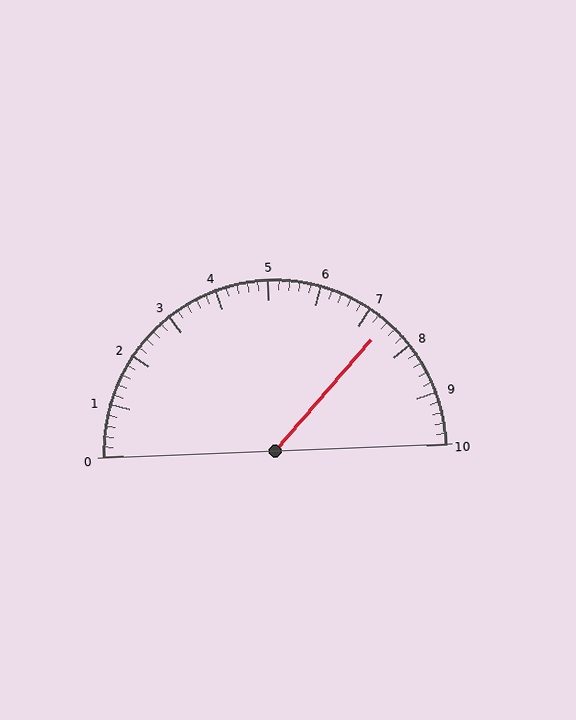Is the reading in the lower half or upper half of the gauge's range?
The reading is in the upper half of the range (0 to 10).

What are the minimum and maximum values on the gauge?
The gauge ranges from 0 to 10.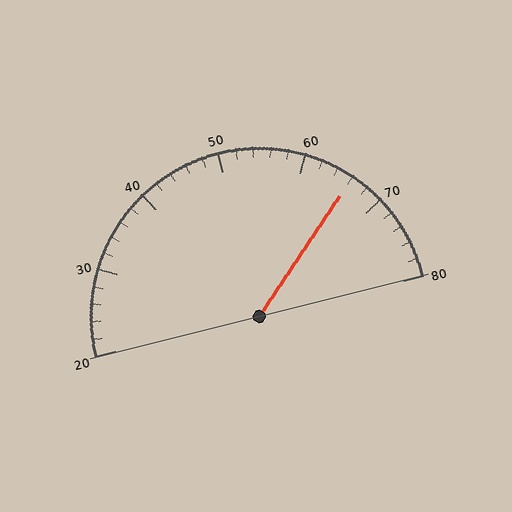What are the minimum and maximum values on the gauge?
The gauge ranges from 20 to 80.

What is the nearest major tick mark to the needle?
The nearest major tick mark is 70.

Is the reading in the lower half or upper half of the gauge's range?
The reading is in the upper half of the range (20 to 80).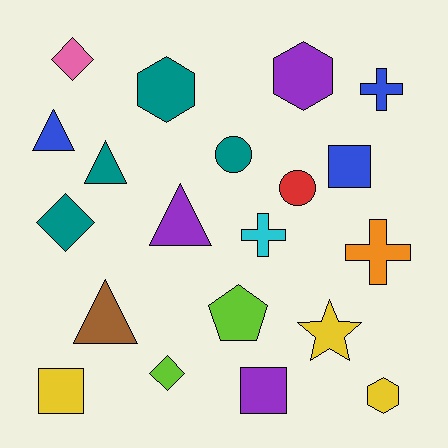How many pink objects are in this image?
There is 1 pink object.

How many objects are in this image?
There are 20 objects.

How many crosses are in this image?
There are 3 crosses.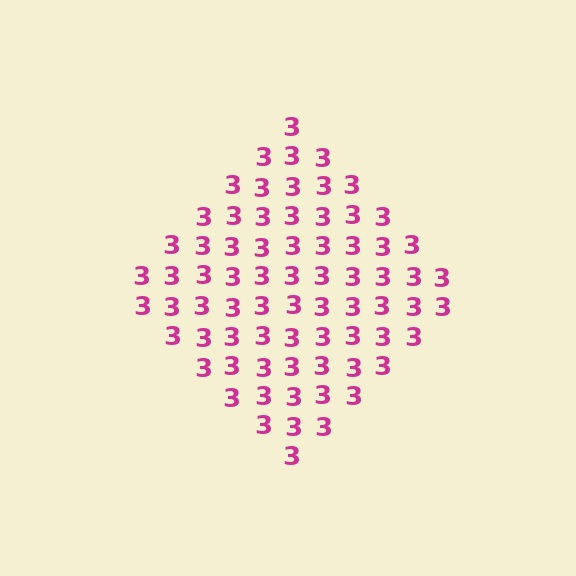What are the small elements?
The small elements are digit 3's.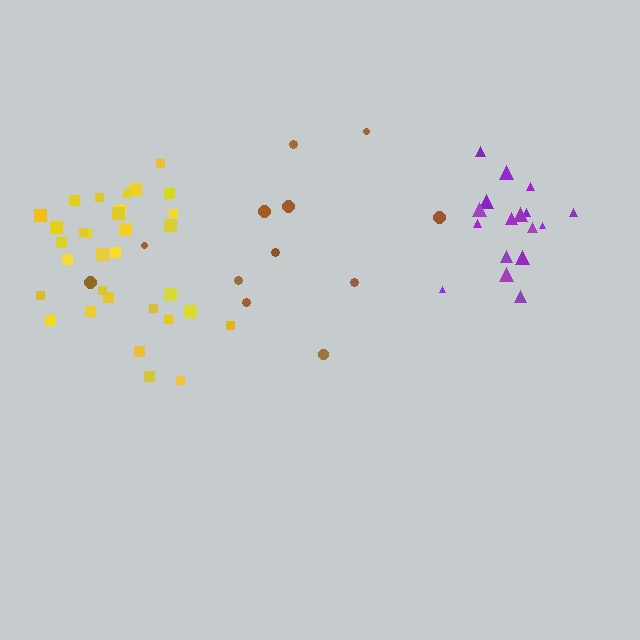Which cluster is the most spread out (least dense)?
Brown.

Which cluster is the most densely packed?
Purple.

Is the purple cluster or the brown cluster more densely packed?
Purple.